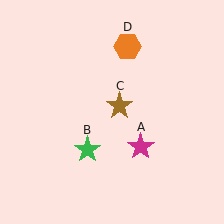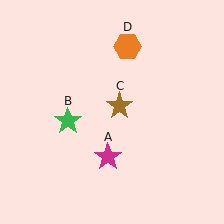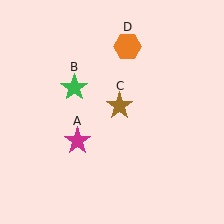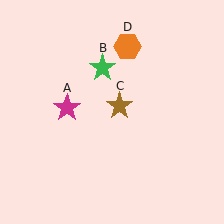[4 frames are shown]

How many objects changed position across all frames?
2 objects changed position: magenta star (object A), green star (object B).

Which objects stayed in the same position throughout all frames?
Brown star (object C) and orange hexagon (object D) remained stationary.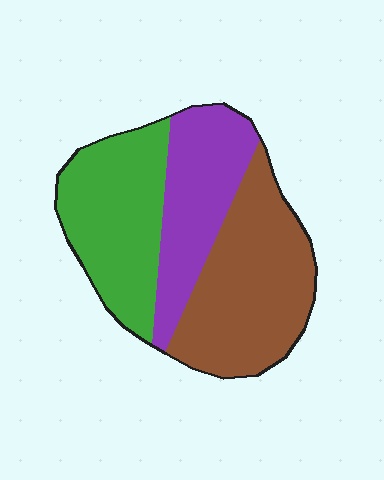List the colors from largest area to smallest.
From largest to smallest: brown, green, purple.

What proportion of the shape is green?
Green covers around 35% of the shape.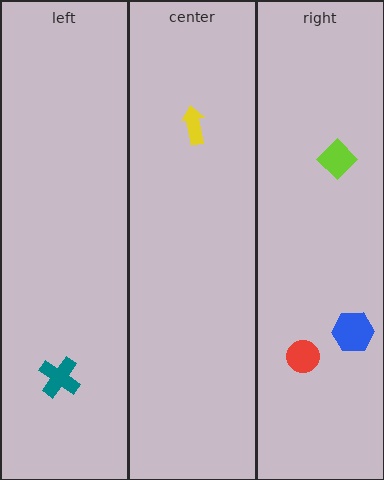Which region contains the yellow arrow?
The center region.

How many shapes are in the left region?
1.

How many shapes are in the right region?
3.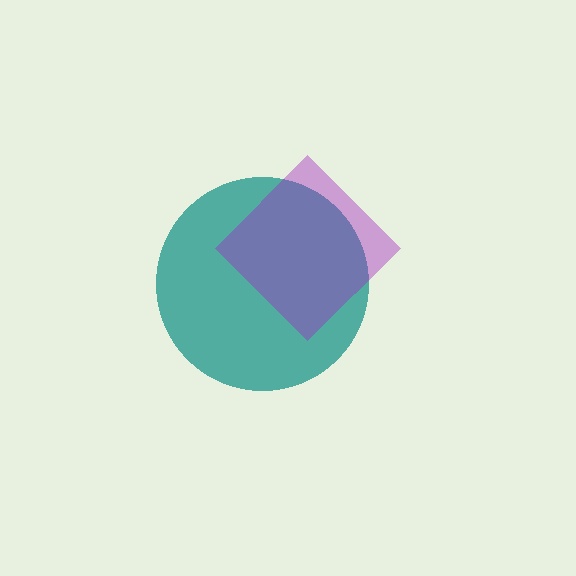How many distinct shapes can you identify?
There are 2 distinct shapes: a teal circle, a purple diamond.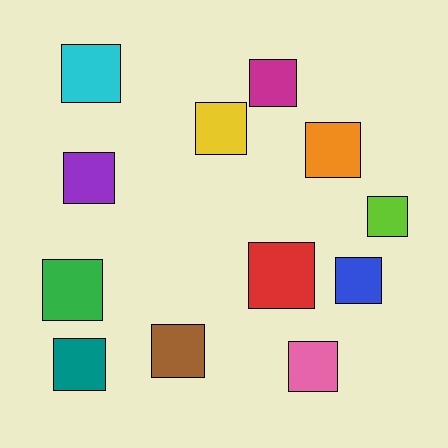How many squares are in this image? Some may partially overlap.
There are 12 squares.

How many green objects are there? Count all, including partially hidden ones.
There is 1 green object.